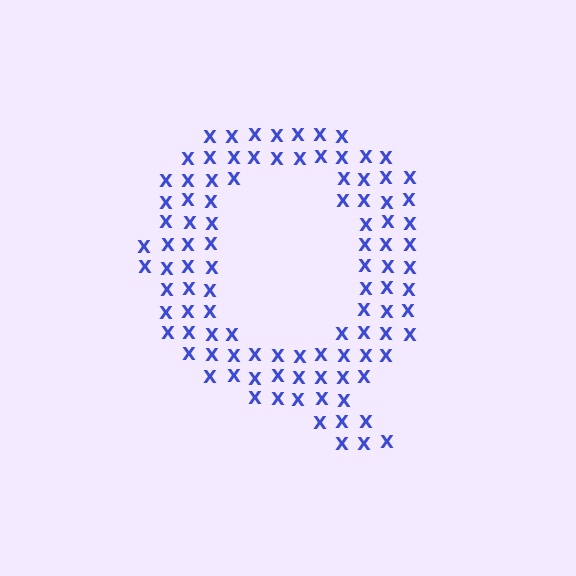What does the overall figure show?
The overall figure shows the letter Q.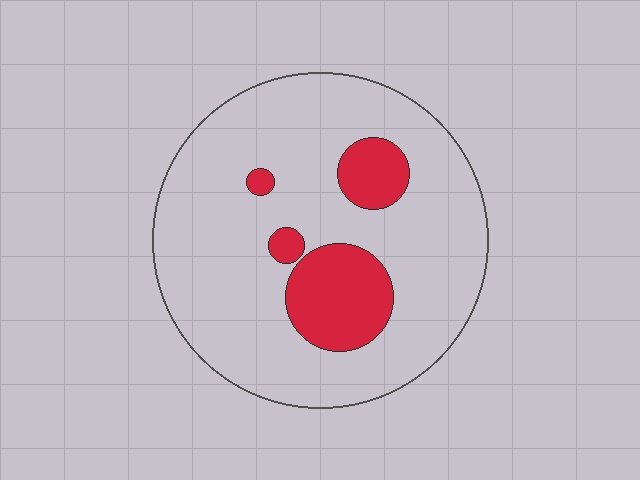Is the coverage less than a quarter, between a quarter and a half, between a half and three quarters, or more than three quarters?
Less than a quarter.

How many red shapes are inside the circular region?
4.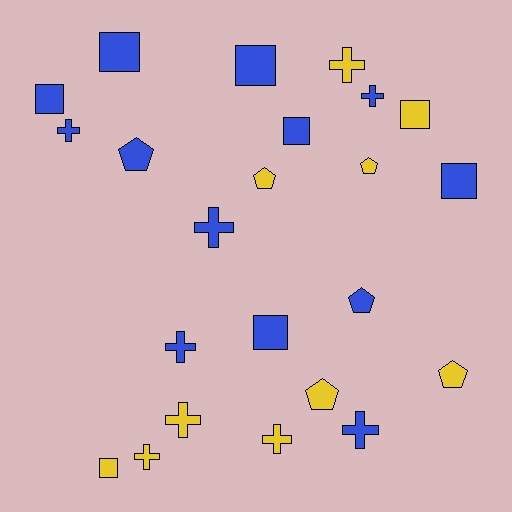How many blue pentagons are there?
There are 2 blue pentagons.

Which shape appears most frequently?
Cross, with 9 objects.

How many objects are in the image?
There are 23 objects.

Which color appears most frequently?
Blue, with 13 objects.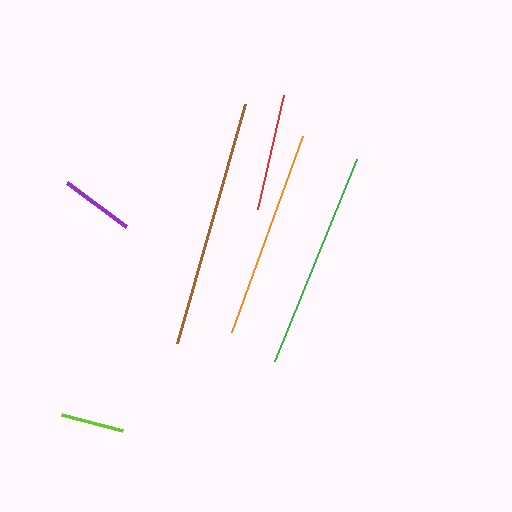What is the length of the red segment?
The red segment is approximately 117 pixels long.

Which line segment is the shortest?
The lime line is the shortest at approximately 63 pixels.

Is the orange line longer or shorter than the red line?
The orange line is longer than the red line.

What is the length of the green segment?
The green segment is approximately 218 pixels long.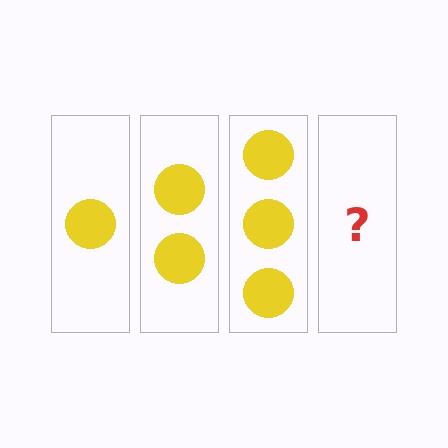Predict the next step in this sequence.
The next step is 4 circles.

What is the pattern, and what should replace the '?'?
The pattern is that each step adds one more circle. The '?' should be 4 circles.